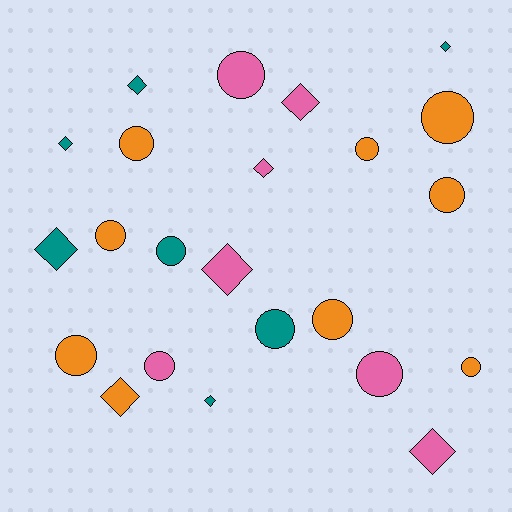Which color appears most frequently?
Orange, with 9 objects.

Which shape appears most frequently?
Circle, with 13 objects.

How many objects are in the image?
There are 23 objects.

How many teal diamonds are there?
There are 5 teal diamonds.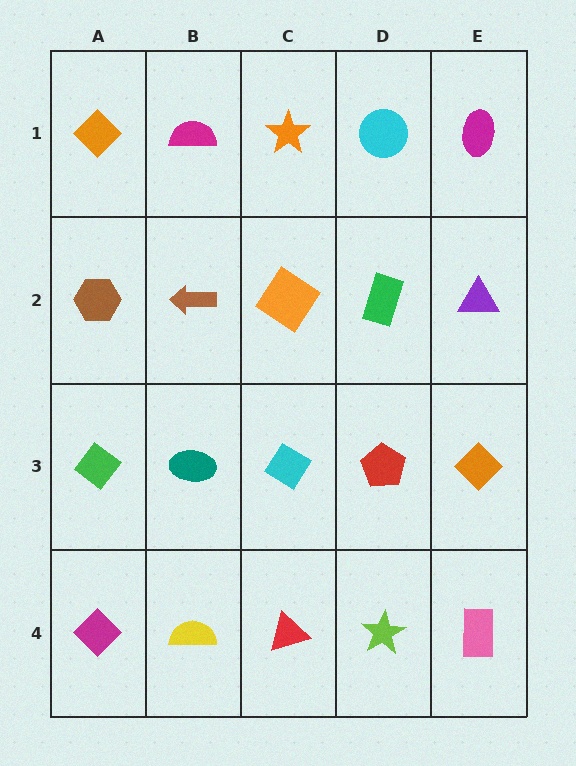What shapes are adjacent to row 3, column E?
A purple triangle (row 2, column E), a pink rectangle (row 4, column E), a red pentagon (row 3, column D).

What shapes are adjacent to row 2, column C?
An orange star (row 1, column C), a cyan diamond (row 3, column C), a brown arrow (row 2, column B), a green rectangle (row 2, column D).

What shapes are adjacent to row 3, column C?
An orange diamond (row 2, column C), a red triangle (row 4, column C), a teal ellipse (row 3, column B), a red pentagon (row 3, column D).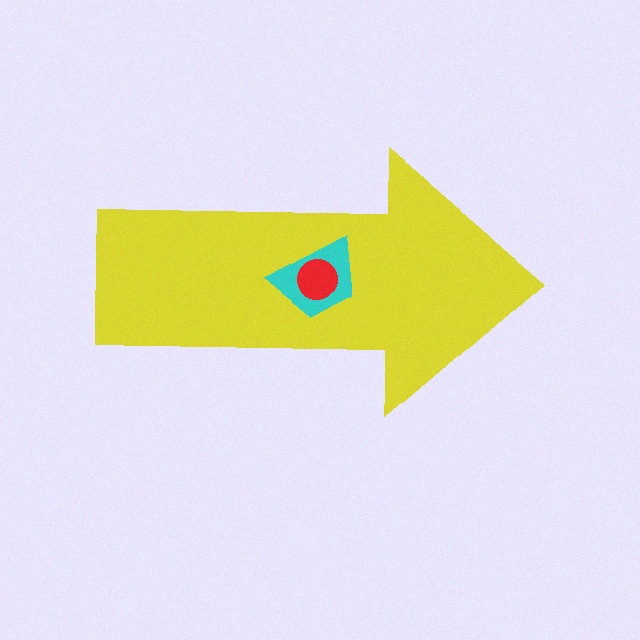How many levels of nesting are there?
3.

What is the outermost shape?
The yellow arrow.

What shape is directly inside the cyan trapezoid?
The red circle.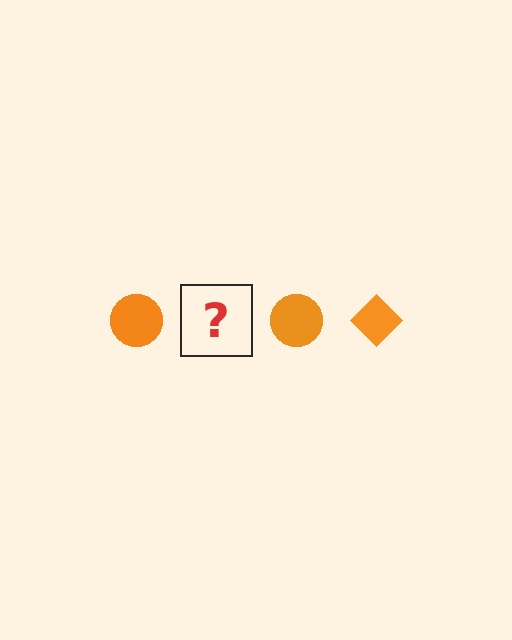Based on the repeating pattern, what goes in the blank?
The blank should be an orange diamond.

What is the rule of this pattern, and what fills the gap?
The rule is that the pattern cycles through circle, diamond shapes in orange. The gap should be filled with an orange diamond.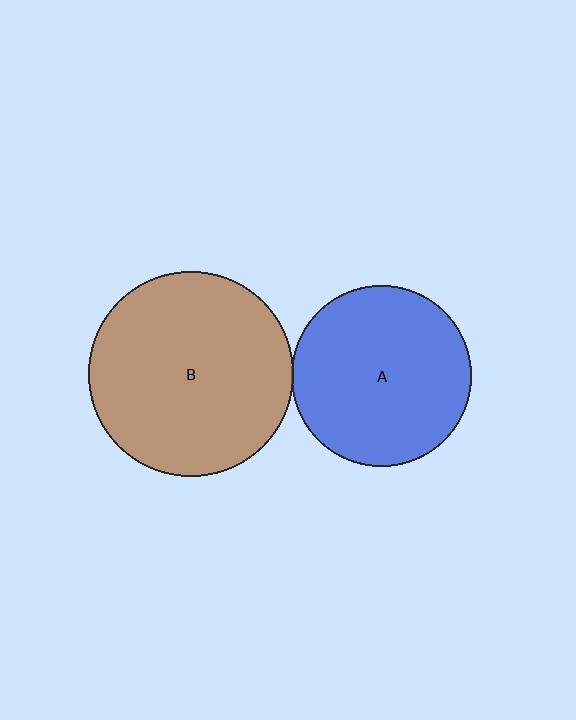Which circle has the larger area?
Circle B (brown).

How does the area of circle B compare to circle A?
Approximately 1.3 times.